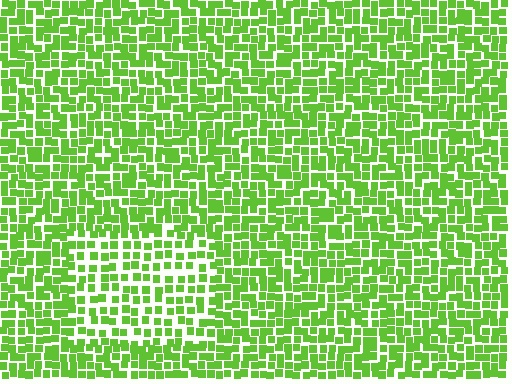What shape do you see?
I see a rectangle.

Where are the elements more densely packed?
The elements are more densely packed outside the rectangle boundary.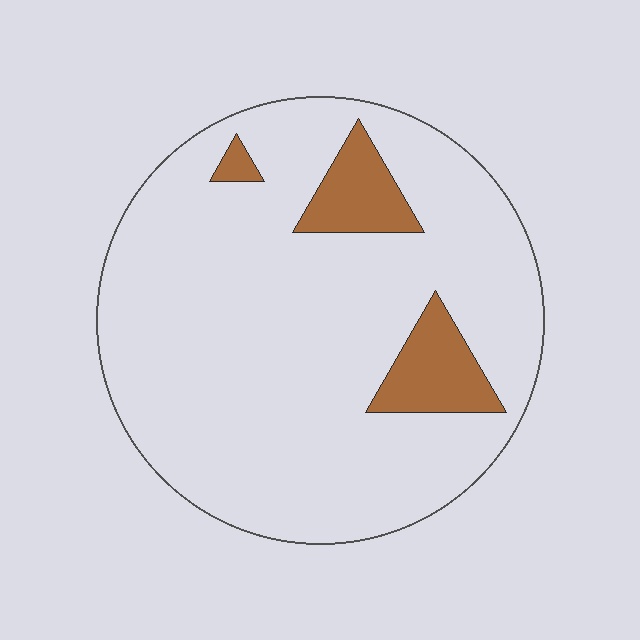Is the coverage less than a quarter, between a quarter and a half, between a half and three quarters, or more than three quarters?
Less than a quarter.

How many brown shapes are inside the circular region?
3.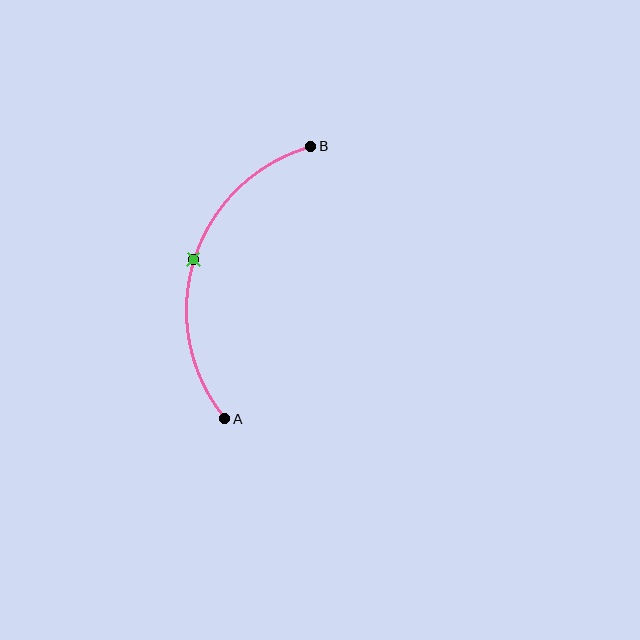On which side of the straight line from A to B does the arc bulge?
The arc bulges to the left of the straight line connecting A and B.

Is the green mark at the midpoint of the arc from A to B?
Yes. The green mark lies on the arc at equal arc-length from both A and B — it is the arc midpoint.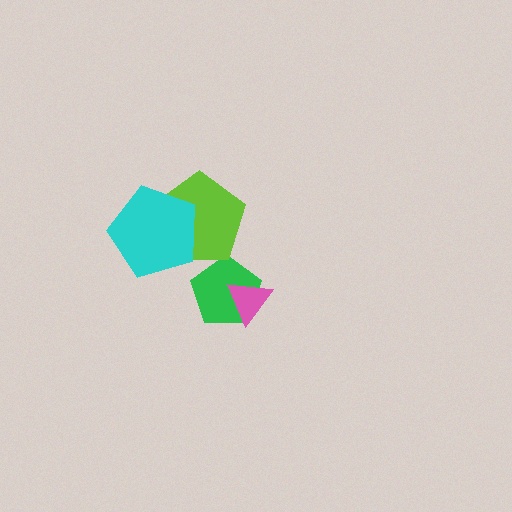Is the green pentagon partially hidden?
Yes, it is partially covered by another shape.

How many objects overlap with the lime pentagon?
2 objects overlap with the lime pentagon.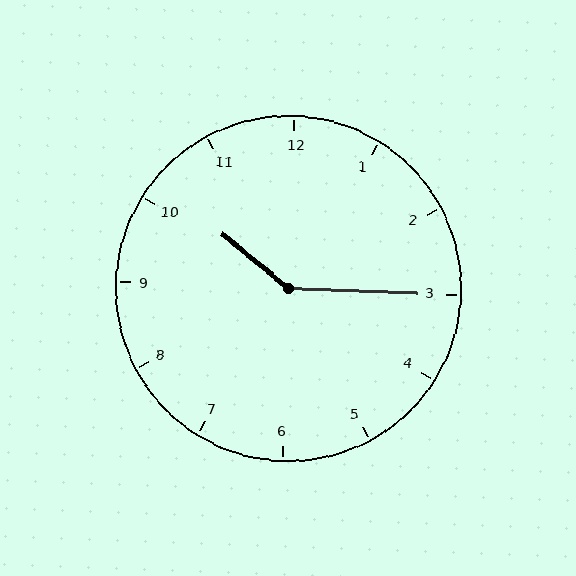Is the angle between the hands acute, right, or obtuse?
It is obtuse.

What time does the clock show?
10:15.